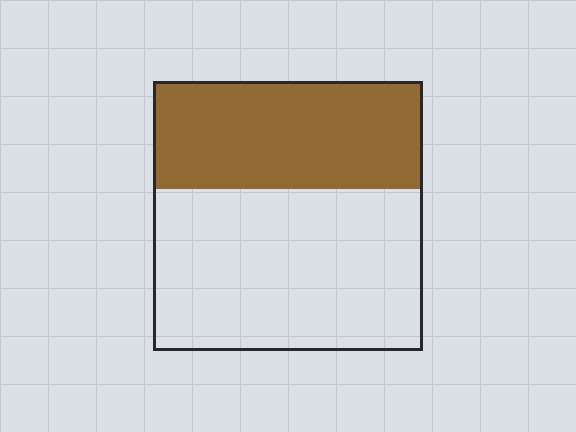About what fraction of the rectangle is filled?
About two fifths (2/5).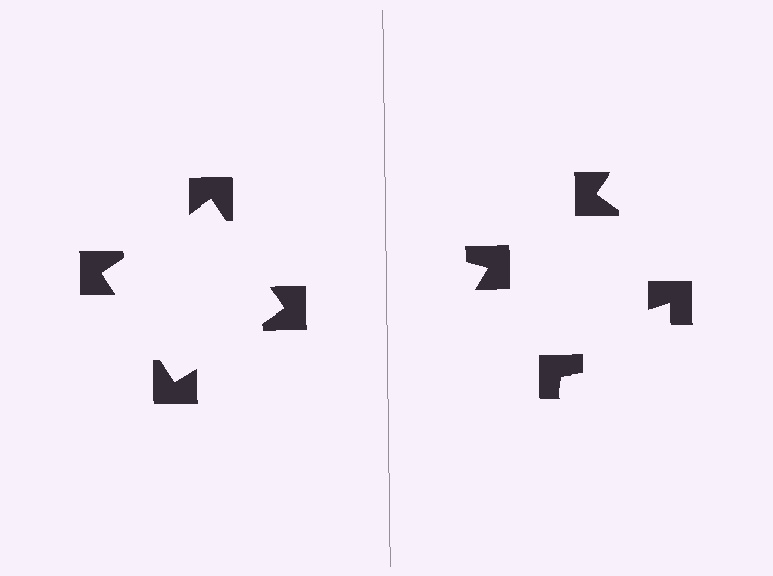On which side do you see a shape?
An illusory square appears on the left side. On the right side the wedge cuts are rotated, so no coherent shape forms.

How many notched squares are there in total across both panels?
8 — 4 on each side.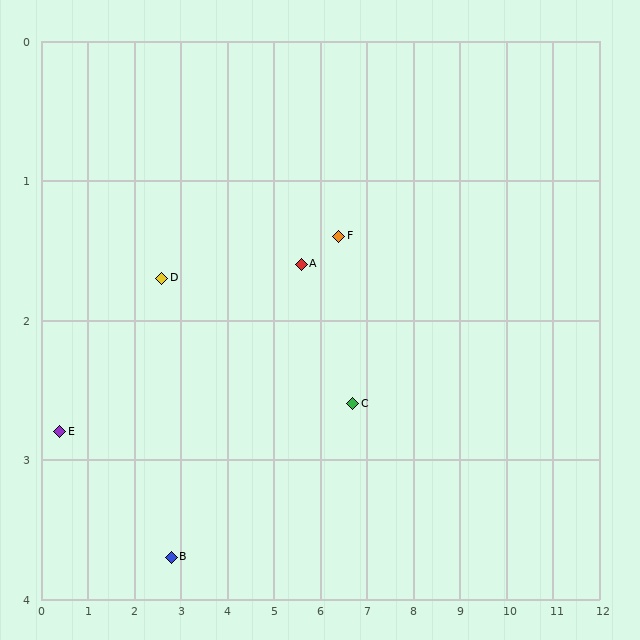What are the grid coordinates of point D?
Point D is at approximately (2.6, 1.7).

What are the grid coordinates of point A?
Point A is at approximately (5.6, 1.6).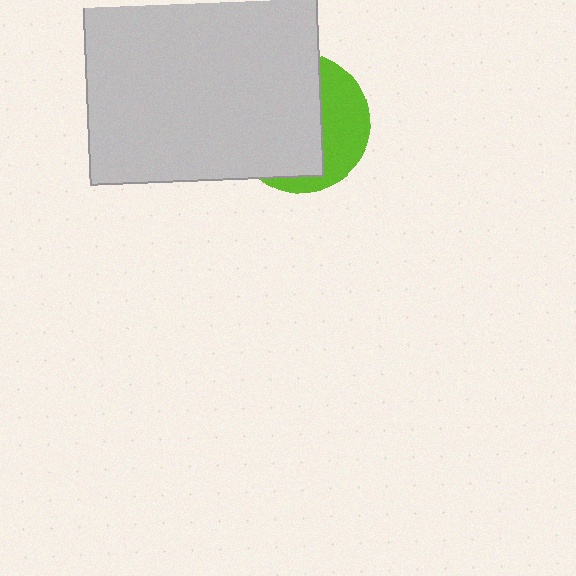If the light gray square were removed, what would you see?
You would see the complete lime circle.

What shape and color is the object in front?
The object in front is a light gray square.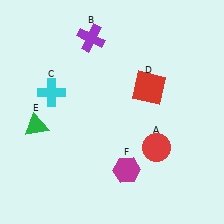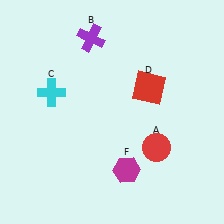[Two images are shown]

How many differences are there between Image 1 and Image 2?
There is 1 difference between the two images.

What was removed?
The green triangle (E) was removed in Image 2.